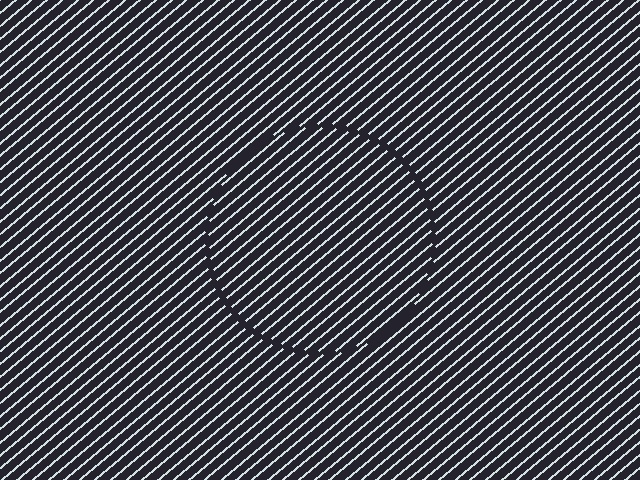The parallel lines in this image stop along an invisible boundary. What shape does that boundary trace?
An illusory circle. The interior of the shape contains the same grating, shifted by half a period — the contour is defined by the phase discontinuity where line-ends from the inner and outer gratings abut.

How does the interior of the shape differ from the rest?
The interior of the shape contains the same grating, shifted by half a period — the contour is defined by the phase discontinuity where line-ends from the inner and outer gratings abut.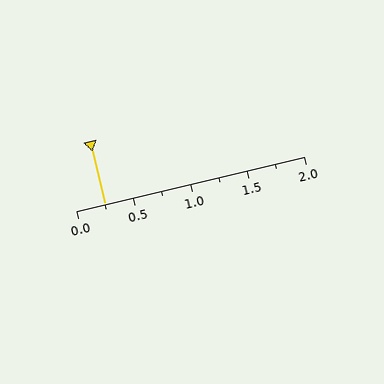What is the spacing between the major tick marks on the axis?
The major ticks are spaced 0.5 apart.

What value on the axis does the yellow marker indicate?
The marker indicates approximately 0.25.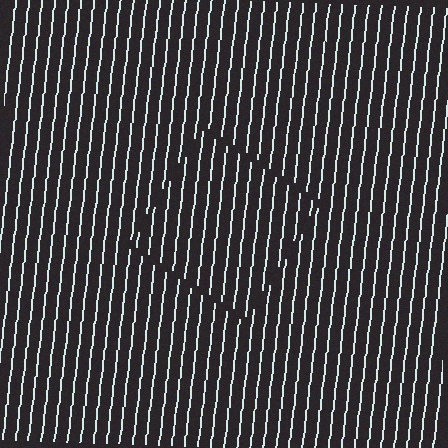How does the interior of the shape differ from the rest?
The interior of the shape contains the same grating, shifted by half a period — the contour is defined by the phase discontinuity where line-ends from the inner and outer gratings abut.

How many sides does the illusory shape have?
4 sides — the line-ends trace a square.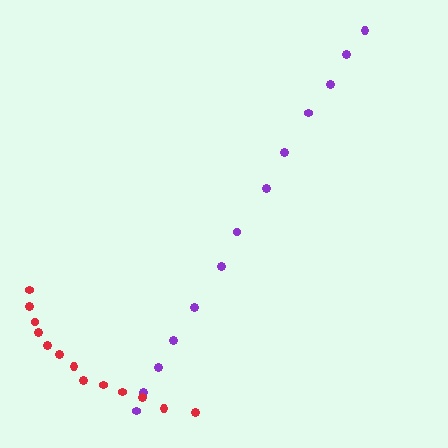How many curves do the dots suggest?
There are 2 distinct paths.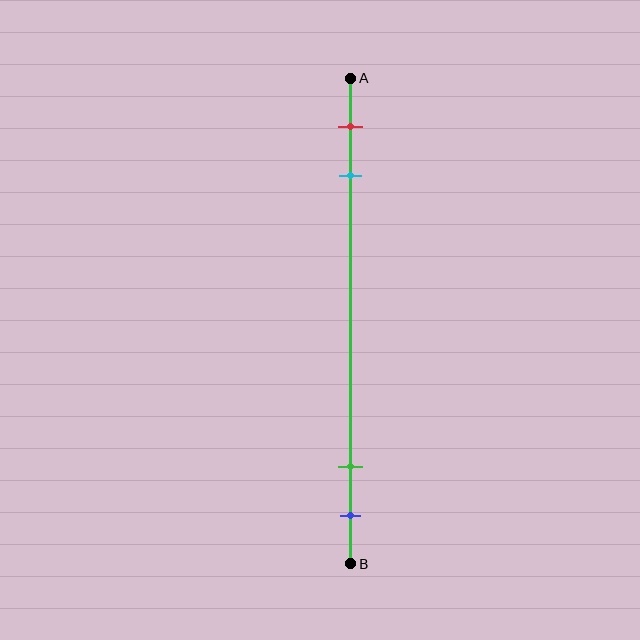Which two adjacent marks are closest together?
The green and blue marks are the closest adjacent pair.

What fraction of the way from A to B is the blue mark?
The blue mark is approximately 90% (0.9) of the way from A to B.